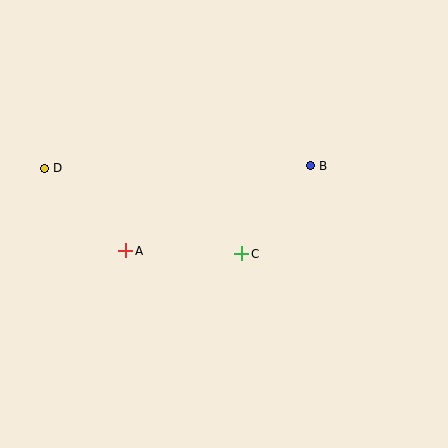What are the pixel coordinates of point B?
Point B is at (310, 166).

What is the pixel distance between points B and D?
The distance between B and D is 266 pixels.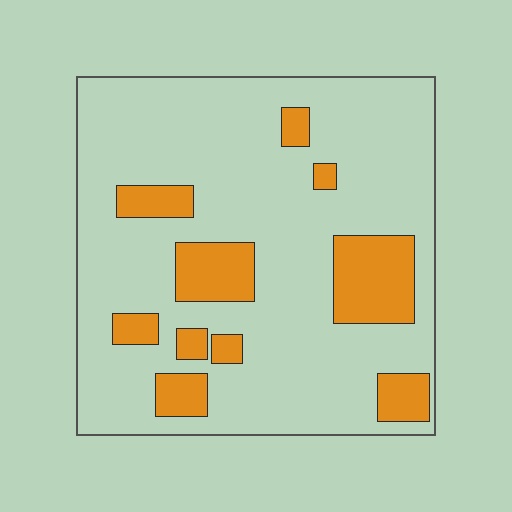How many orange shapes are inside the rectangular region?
10.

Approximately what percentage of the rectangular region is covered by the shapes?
Approximately 20%.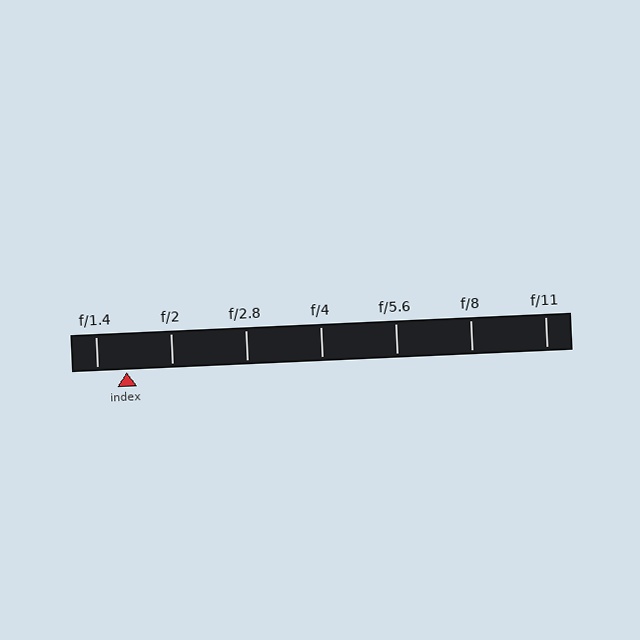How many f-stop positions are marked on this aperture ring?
There are 7 f-stop positions marked.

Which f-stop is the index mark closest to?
The index mark is closest to f/1.4.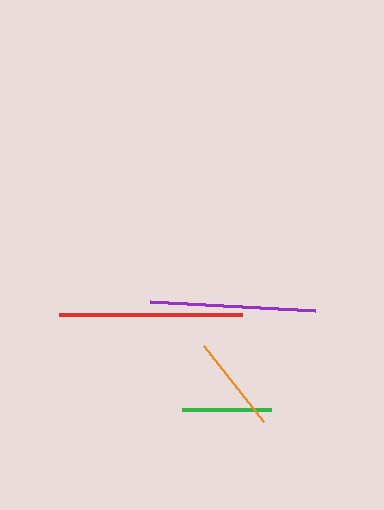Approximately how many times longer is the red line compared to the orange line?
The red line is approximately 1.9 times the length of the orange line.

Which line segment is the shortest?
The green line is the shortest at approximately 89 pixels.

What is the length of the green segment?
The green segment is approximately 89 pixels long.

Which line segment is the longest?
The red line is the longest at approximately 182 pixels.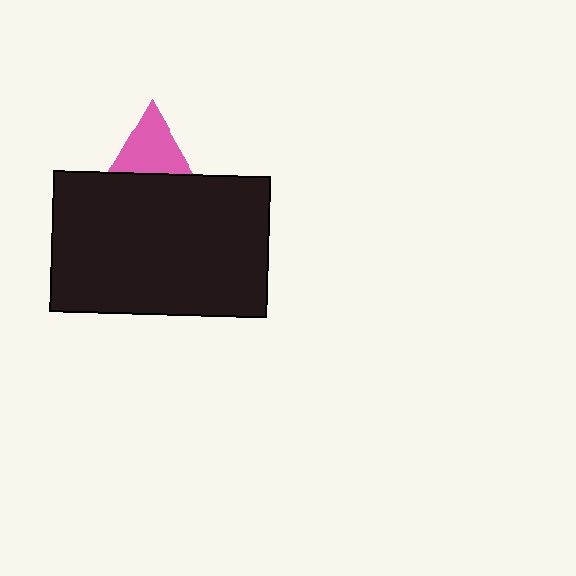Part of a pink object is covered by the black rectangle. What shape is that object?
It is a triangle.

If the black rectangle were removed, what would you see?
You would see the complete pink triangle.